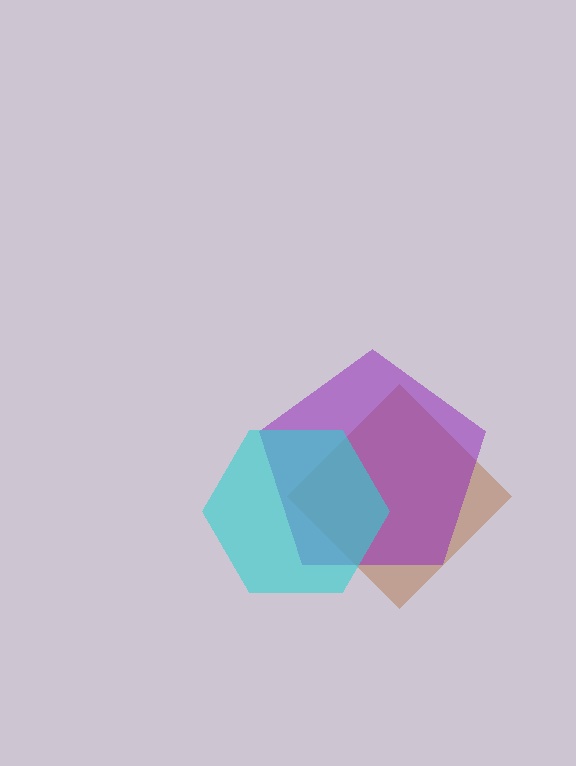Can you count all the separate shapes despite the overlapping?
Yes, there are 3 separate shapes.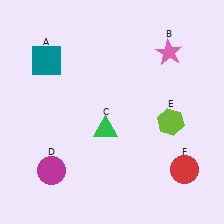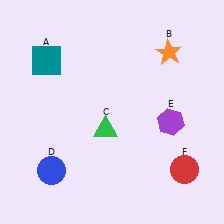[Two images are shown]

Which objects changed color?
B changed from pink to orange. D changed from magenta to blue. E changed from lime to purple.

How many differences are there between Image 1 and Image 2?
There are 3 differences between the two images.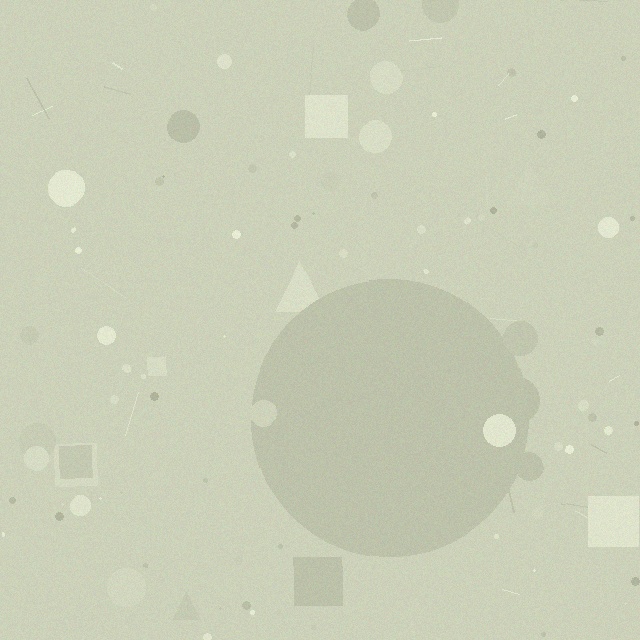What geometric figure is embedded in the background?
A circle is embedded in the background.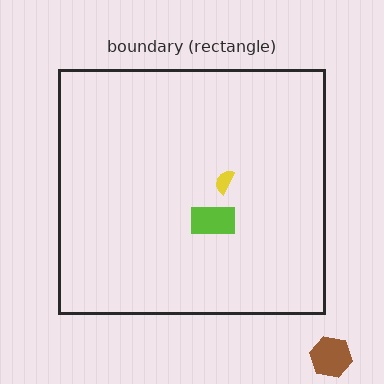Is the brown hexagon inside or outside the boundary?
Outside.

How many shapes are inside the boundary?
2 inside, 1 outside.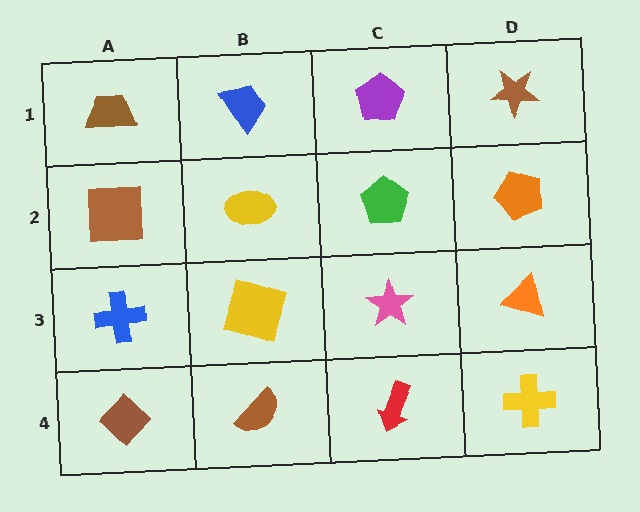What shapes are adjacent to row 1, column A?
A brown square (row 2, column A), a blue trapezoid (row 1, column B).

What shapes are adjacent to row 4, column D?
An orange triangle (row 3, column D), a red arrow (row 4, column C).